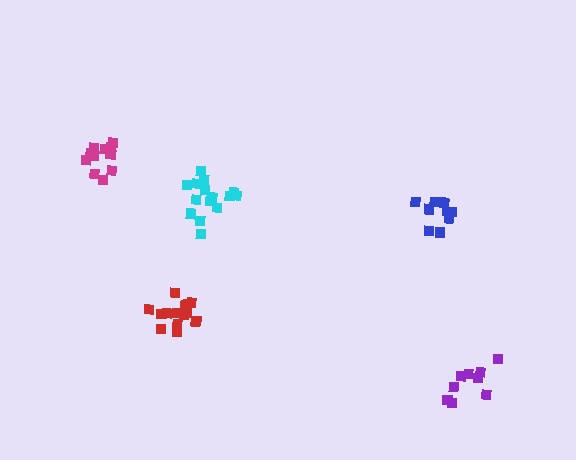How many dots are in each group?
Group 1: 15 dots, Group 2: 9 dots, Group 3: 15 dots, Group 4: 13 dots, Group 5: 10 dots (62 total).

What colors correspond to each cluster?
The clusters are colored: cyan, purple, red, magenta, blue.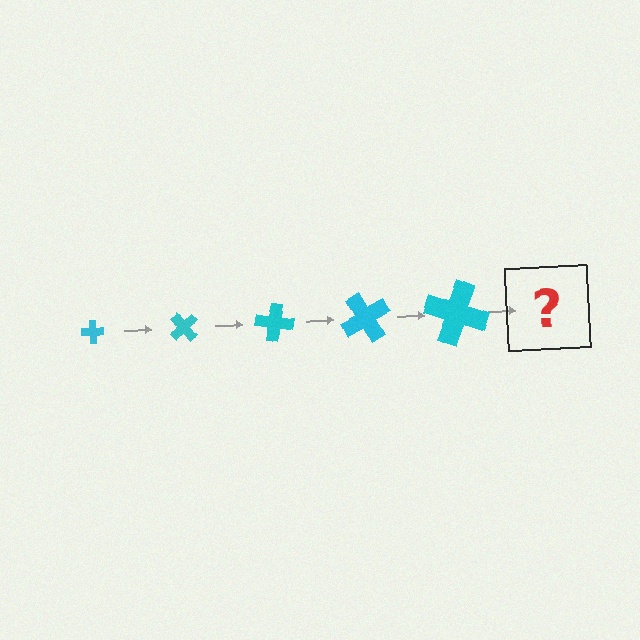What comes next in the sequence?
The next element should be a cross, larger than the previous one and rotated 250 degrees from the start.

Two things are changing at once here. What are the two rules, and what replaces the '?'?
The two rules are that the cross grows larger each step and it rotates 50 degrees each step. The '?' should be a cross, larger than the previous one and rotated 250 degrees from the start.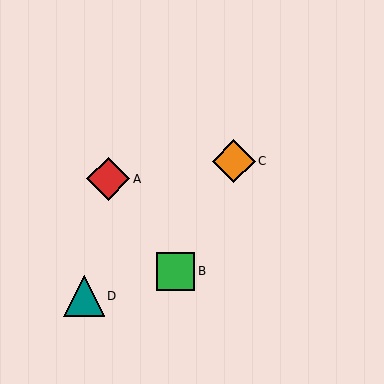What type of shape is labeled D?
Shape D is a teal triangle.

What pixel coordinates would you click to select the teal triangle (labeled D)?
Click at (84, 296) to select the teal triangle D.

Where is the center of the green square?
The center of the green square is at (176, 271).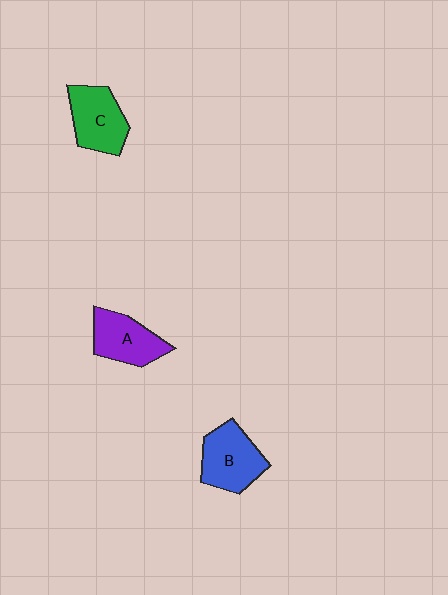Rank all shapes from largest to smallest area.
From largest to smallest: B (blue), C (green), A (purple).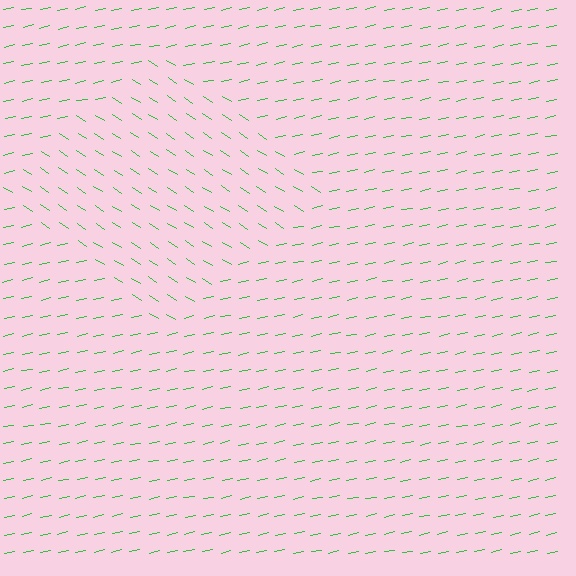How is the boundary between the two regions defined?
The boundary is defined purely by a change in line orientation (approximately 45 degrees difference). All lines are the same color and thickness.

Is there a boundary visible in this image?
Yes, there is a texture boundary formed by a change in line orientation.